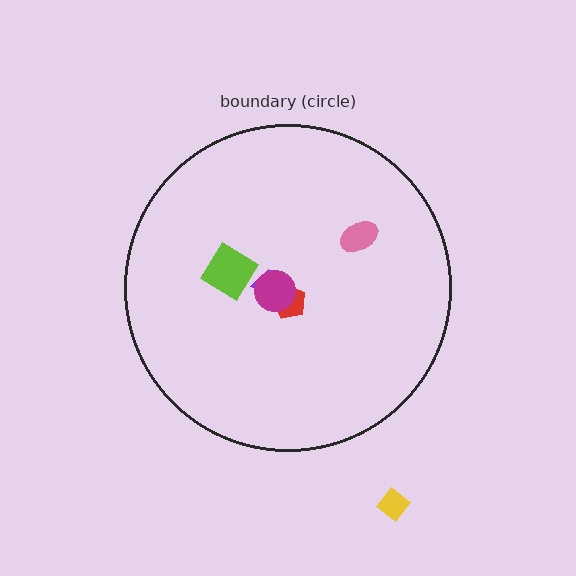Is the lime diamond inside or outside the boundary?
Inside.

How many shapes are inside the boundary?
5 inside, 1 outside.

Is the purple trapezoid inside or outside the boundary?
Inside.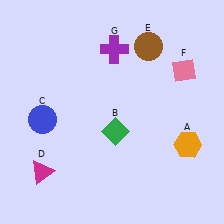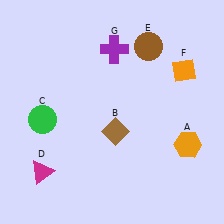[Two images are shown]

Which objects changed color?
B changed from green to brown. C changed from blue to green. F changed from pink to orange.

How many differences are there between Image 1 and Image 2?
There are 3 differences between the two images.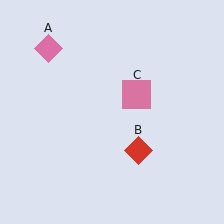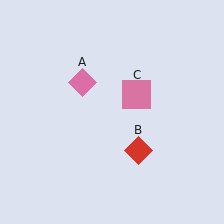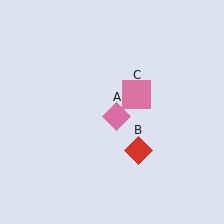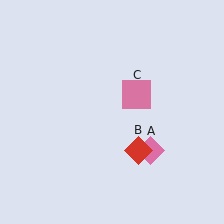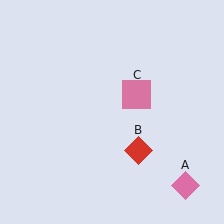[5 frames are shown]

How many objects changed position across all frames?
1 object changed position: pink diamond (object A).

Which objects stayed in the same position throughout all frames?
Red diamond (object B) and pink square (object C) remained stationary.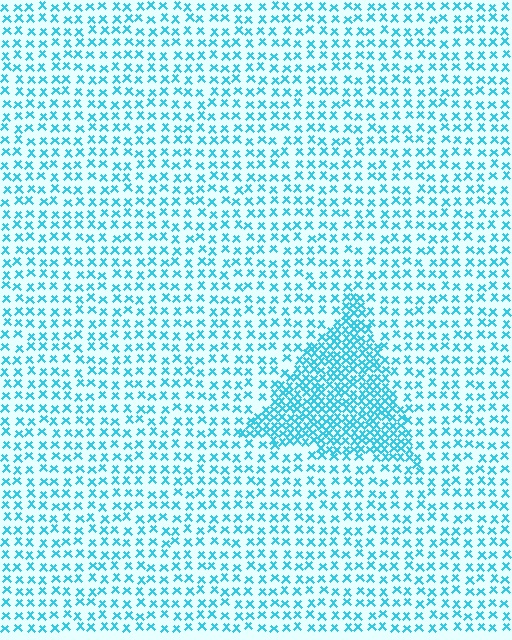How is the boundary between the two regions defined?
The boundary is defined by a change in element density (approximately 2.3x ratio). All elements are the same color, size, and shape.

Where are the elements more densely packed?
The elements are more densely packed inside the triangle boundary.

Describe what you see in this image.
The image contains small cyan elements arranged at two different densities. A triangle-shaped region is visible where the elements are more densely packed than the surrounding area.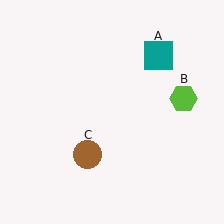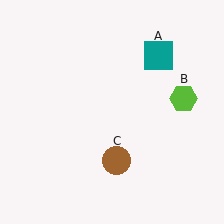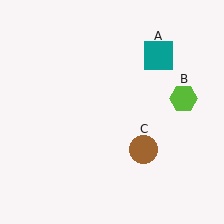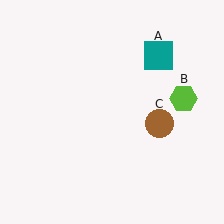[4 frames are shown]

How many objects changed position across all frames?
1 object changed position: brown circle (object C).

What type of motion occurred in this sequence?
The brown circle (object C) rotated counterclockwise around the center of the scene.